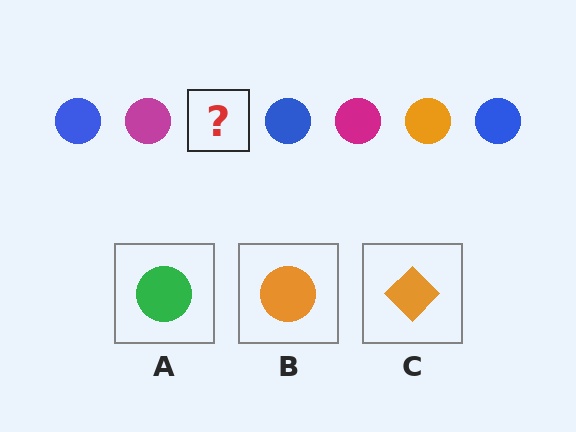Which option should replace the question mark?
Option B.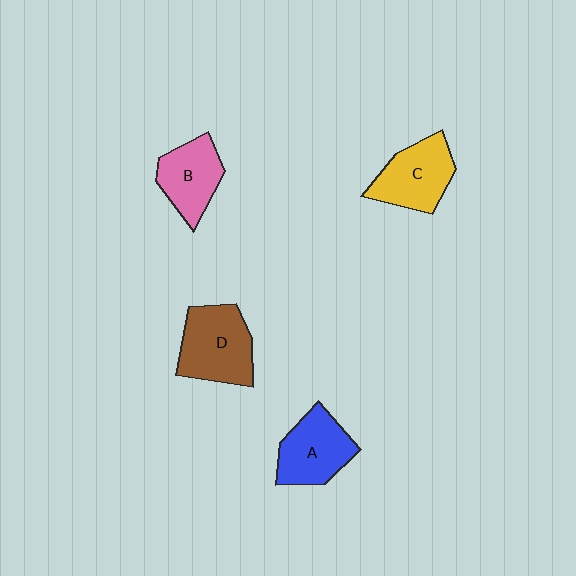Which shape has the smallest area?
Shape B (pink).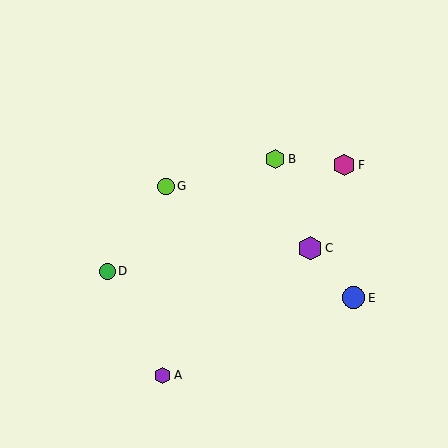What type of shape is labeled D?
Shape D is a green circle.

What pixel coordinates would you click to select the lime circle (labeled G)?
Click at (166, 186) to select the lime circle G.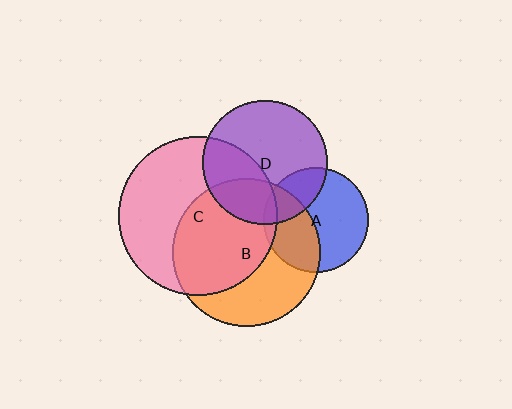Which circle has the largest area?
Circle C (pink).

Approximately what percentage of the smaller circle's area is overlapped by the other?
Approximately 55%.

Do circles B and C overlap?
Yes.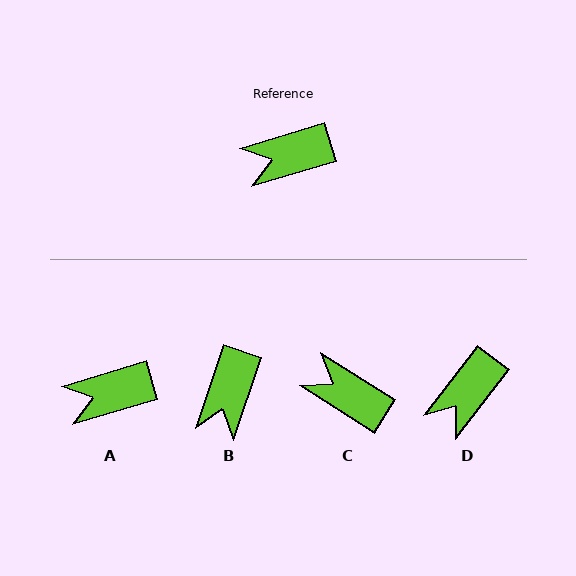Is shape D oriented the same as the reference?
No, it is off by about 36 degrees.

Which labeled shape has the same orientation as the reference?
A.